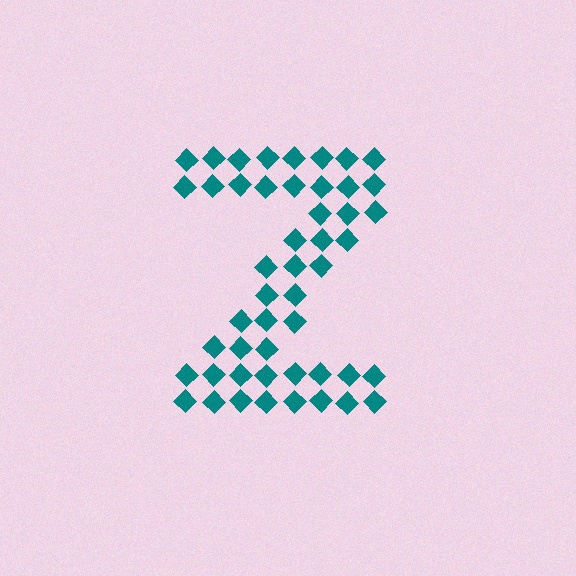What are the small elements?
The small elements are diamonds.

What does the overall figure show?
The overall figure shows the letter Z.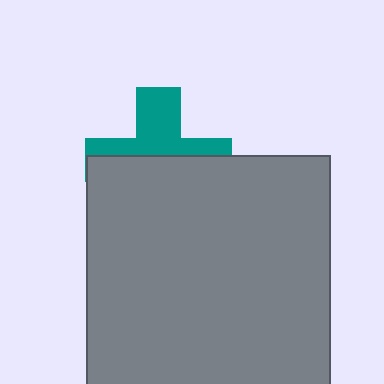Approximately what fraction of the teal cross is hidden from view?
Roughly 56% of the teal cross is hidden behind the gray square.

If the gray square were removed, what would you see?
You would see the complete teal cross.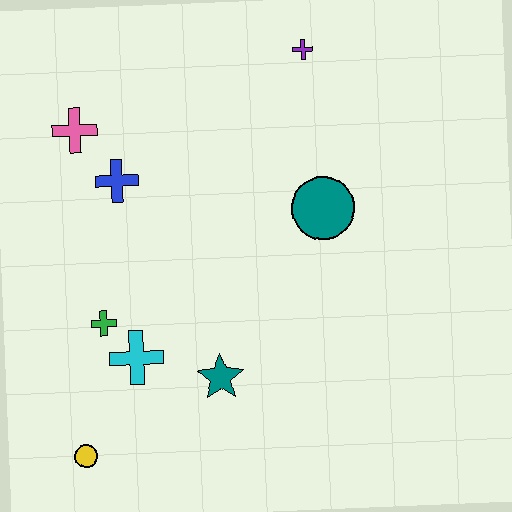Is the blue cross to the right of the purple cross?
No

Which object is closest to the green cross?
The cyan cross is closest to the green cross.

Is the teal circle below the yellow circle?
No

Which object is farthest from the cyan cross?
The purple cross is farthest from the cyan cross.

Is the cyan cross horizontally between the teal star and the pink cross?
Yes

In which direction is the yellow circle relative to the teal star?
The yellow circle is to the left of the teal star.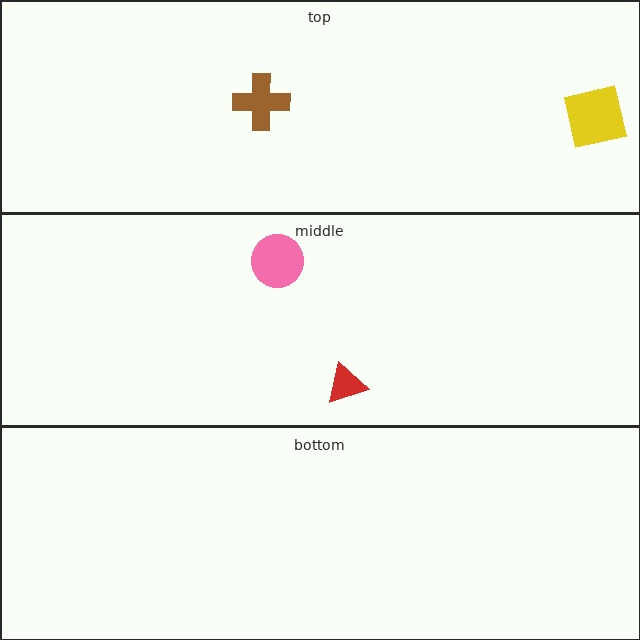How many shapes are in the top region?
2.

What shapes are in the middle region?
The pink circle, the red triangle.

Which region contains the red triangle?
The middle region.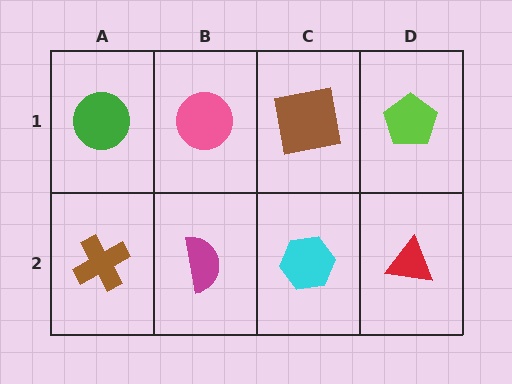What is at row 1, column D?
A lime pentagon.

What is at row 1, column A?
A green circle.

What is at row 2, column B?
A magenta semicircle.